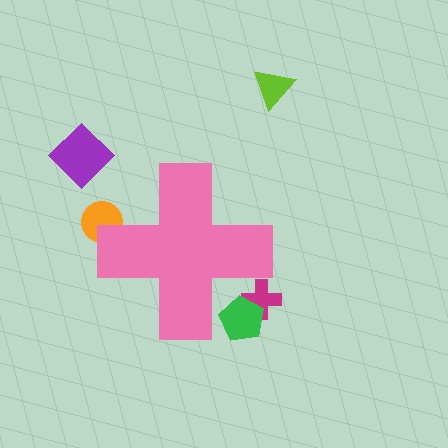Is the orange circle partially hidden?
Yes, the orange circle is partially hidden behind the pink cross.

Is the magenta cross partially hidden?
Yes, the magenta cross is partially hidden behind the pink cross.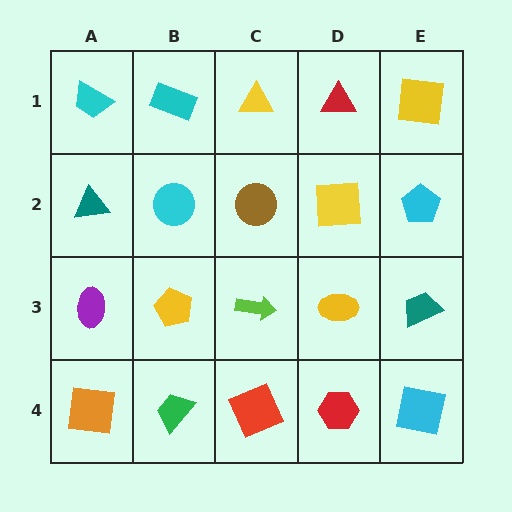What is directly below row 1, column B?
A cyan circle.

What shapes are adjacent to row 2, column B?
A cyan rectangle (row 1, column B), a yellow pentagon (row 3, column B), a teal triangle (row 2, column A), a brown circle (row 2, column C).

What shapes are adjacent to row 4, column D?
A yellow ellipse (row 3, column D), a red square (row 4, column C), a cyan square (row 4, column E).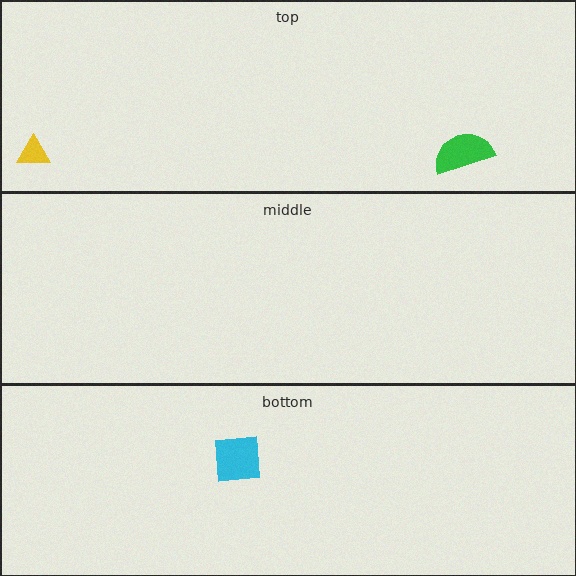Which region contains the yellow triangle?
The top region.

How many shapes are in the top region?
2.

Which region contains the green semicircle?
The top region.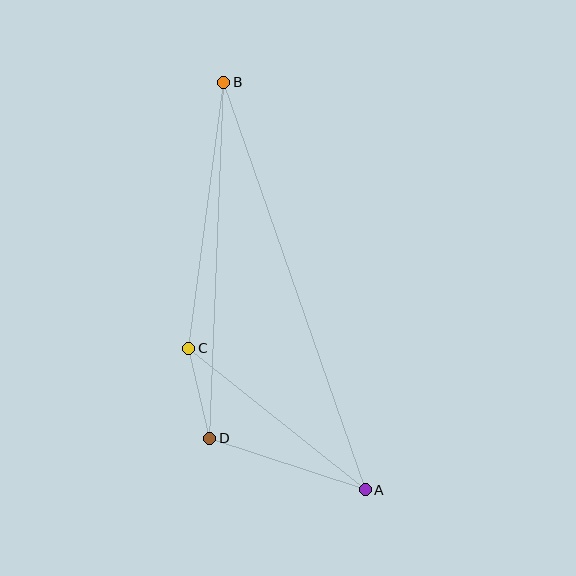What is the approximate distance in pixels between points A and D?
The distance between A and D is approximately 164 pixels.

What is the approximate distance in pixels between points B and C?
The distance between B and C is approximately 269 pixels.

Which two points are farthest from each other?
Points A and B are farthest from each other.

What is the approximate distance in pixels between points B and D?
The distance between B and D is approximately 356 pixels.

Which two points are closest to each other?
Points C and D are closest to each other.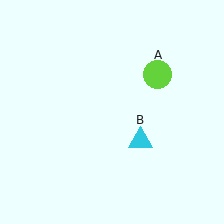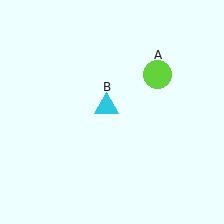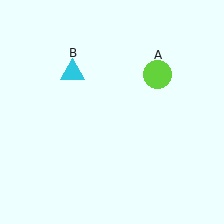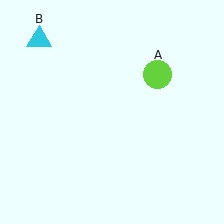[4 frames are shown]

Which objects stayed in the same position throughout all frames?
Lime circle (object A) remained stationary.